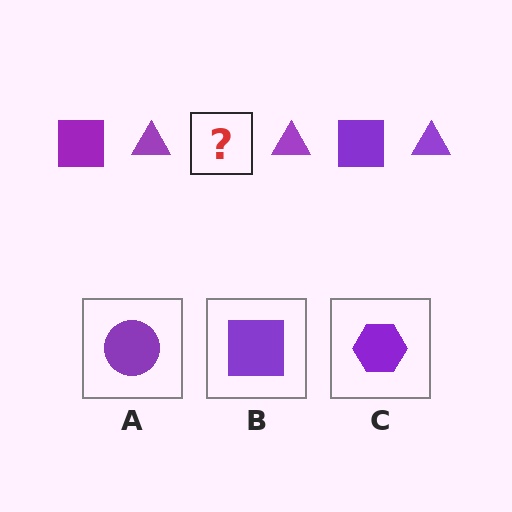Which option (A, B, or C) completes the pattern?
B.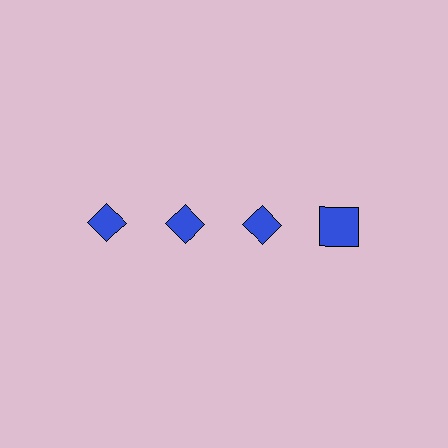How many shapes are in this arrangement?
There are 4 shapes arranged in a grid pattern.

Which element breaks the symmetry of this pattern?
The blue square in the top row, second from right column breaks the symmetry. All other shapes are blue diamonds.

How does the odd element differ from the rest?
It has a different shape: square instead of diamond.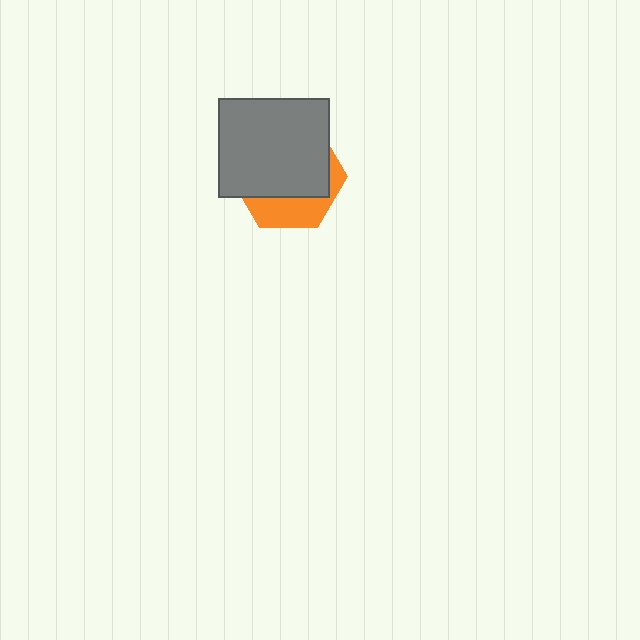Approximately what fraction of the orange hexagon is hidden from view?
Roughly 69% of the orange hexagon is hidden behind the gray rectangle.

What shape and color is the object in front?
The object in front is a gray rectangle.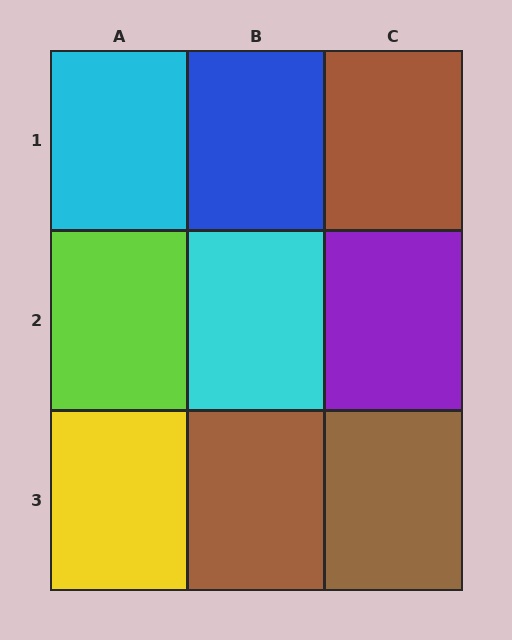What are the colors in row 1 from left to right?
Cyan, blue, brown.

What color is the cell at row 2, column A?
Lime.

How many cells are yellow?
1 cell is yellow.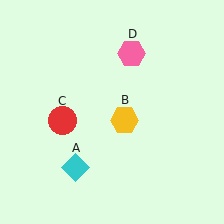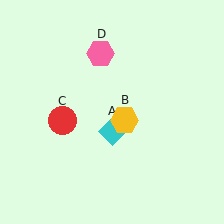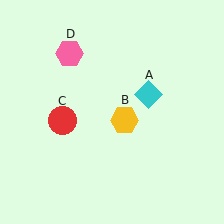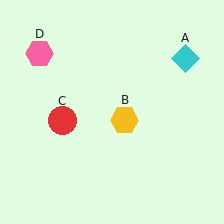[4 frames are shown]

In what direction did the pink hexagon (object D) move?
The pink hexagon (object D) moved left.